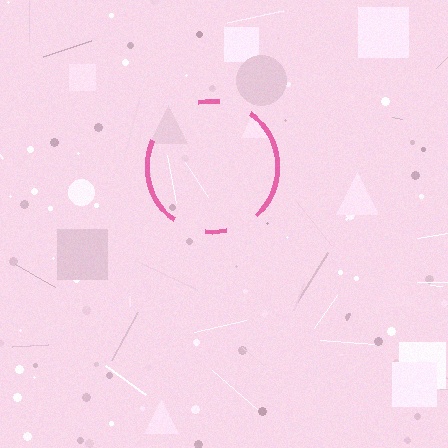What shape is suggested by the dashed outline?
The dashed outline suggests a circle.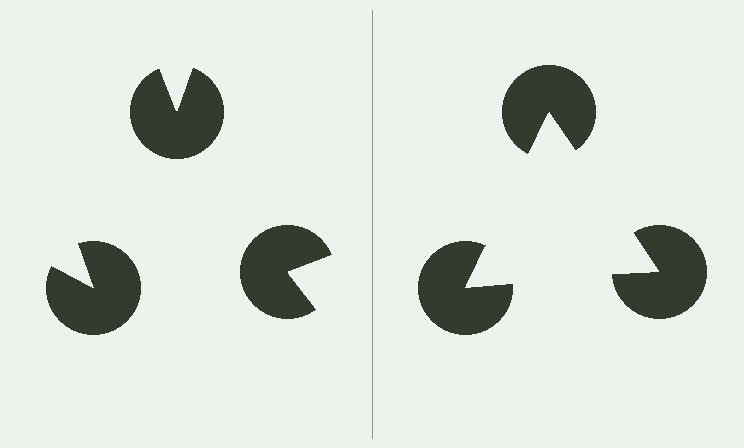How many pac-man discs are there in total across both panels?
6 — 3 on each side.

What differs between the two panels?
The pac-man discs are positioned identically on both sides; only the wedge orientations differ. On the right they align to a triangle; on the left they are misaligned.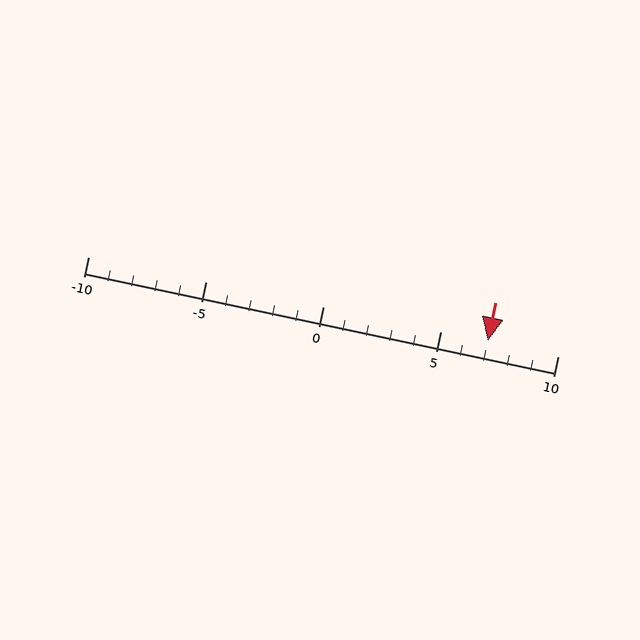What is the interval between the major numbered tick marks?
The major tick marks are spaced 5 units apart.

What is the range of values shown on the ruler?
The ruler shows values from -10 to 10.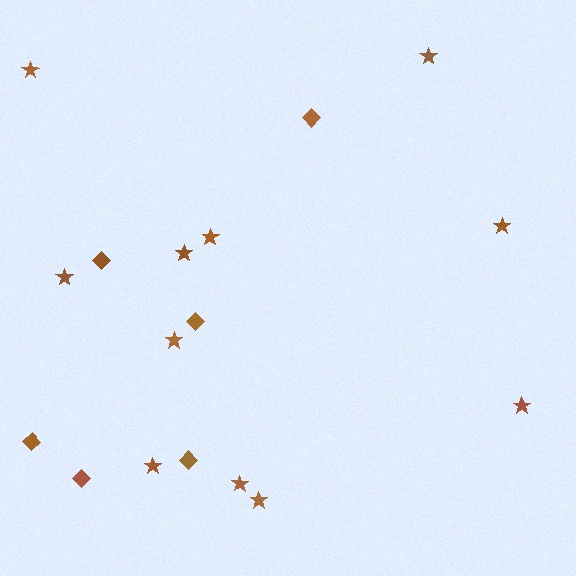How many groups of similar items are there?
There are 2 groups: one group of stars (11) and one group of diamonds (6).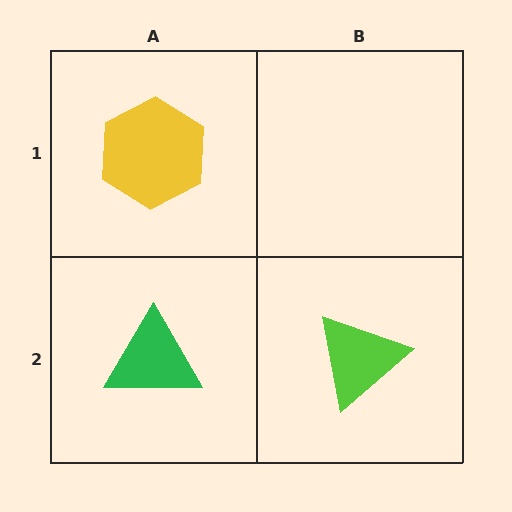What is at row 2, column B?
A lime triangle.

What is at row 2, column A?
A green triangle.